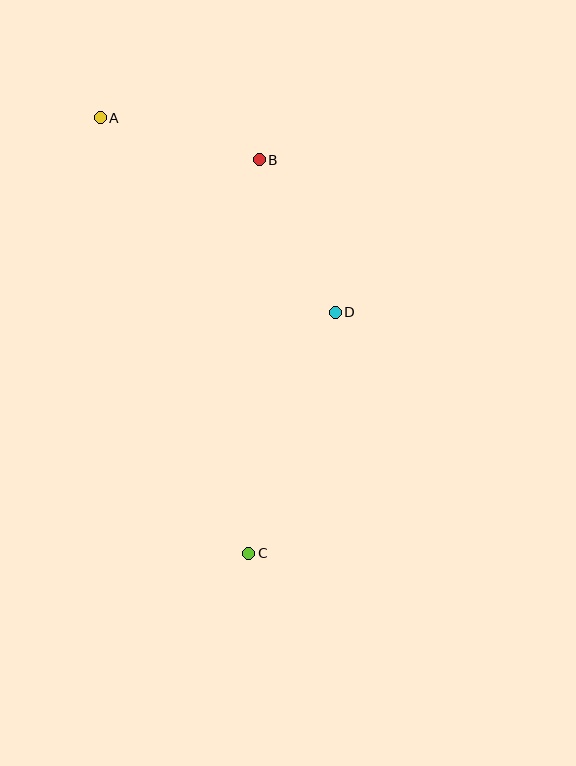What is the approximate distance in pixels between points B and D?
The distance between B and D is approximately 170 pixels.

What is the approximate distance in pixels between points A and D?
The distance between A and D is approximately 305 pixels.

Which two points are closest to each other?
Points A and B are closest to each other.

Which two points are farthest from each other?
Points A and C are farthest from each other.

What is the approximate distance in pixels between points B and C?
The distance between B and C is approximately 393 pixels.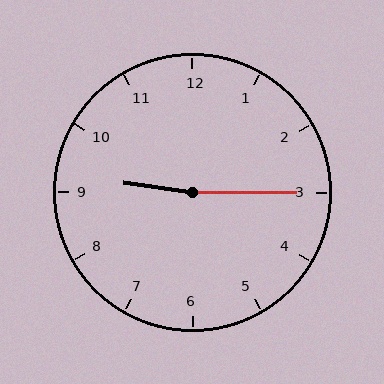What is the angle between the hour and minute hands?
Approximately 172 degrees.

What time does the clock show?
9:15.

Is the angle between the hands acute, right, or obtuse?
It is obtuse.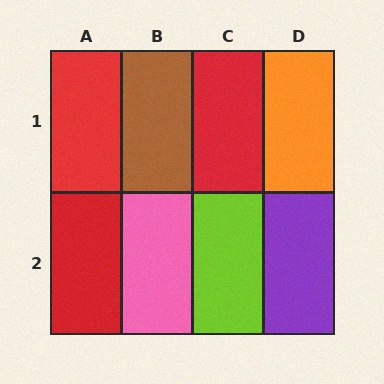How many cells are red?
3 cells are red.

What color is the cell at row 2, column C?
Lime.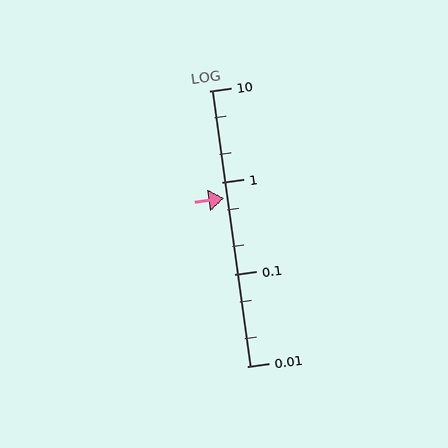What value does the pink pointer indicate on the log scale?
The pointer indicates approximately 0.68.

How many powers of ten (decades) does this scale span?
The scale spans 3 decades, from 0.01 to 10.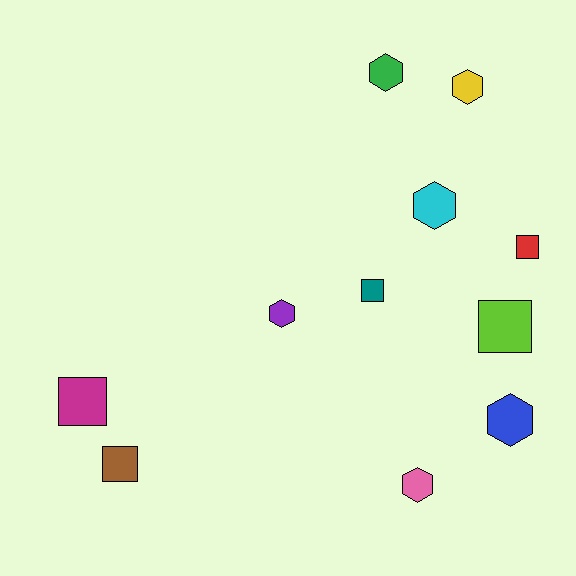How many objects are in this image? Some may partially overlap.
There are 11 objects.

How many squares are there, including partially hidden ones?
There are 5 squares.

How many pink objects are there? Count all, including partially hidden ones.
There is 1 pink object.